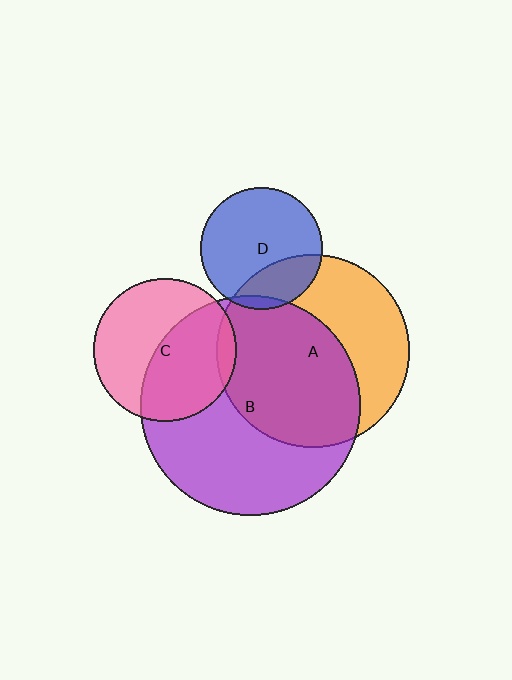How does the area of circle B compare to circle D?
Approximately 3.2 times.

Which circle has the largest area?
Circle B (purple).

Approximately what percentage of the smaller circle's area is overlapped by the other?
Approximately 25%.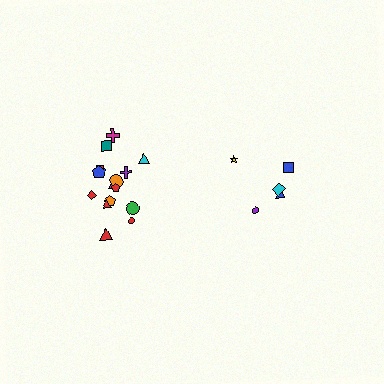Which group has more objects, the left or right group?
The left group.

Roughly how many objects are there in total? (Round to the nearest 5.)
Roughly 20 objects in total.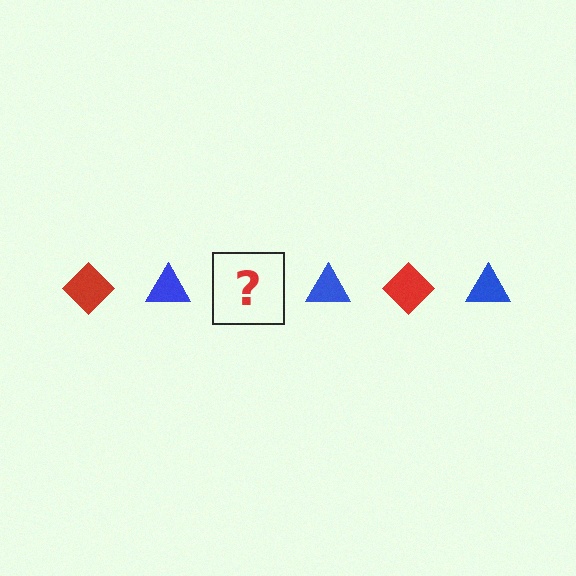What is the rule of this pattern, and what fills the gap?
The rule is that the pattern alternates between red diamond and blue triangle. The gap should be filled with a red diamond.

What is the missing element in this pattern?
The missing element is a red diamond.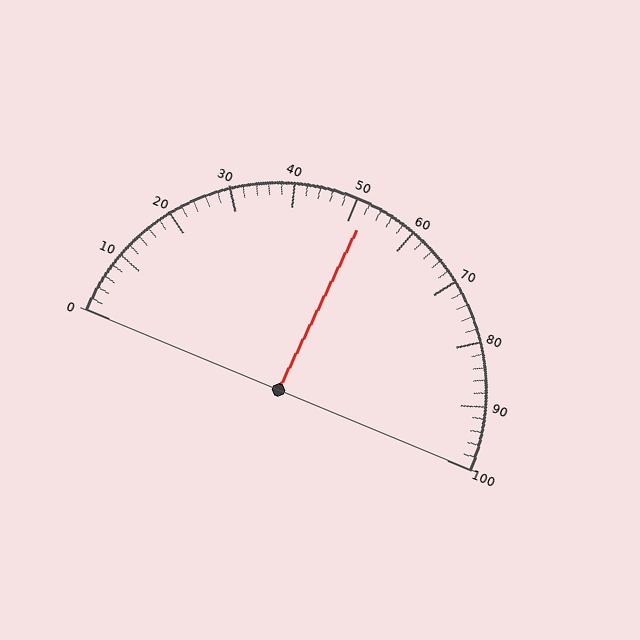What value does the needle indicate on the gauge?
The needle indicates approximately 52.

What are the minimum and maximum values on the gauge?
The gauge ranges from 0 to 100.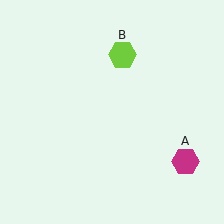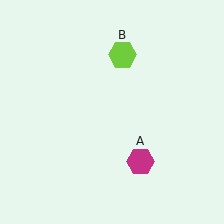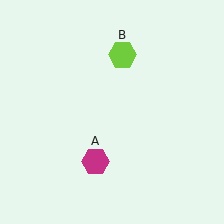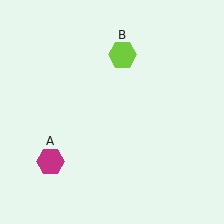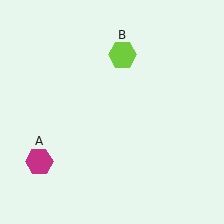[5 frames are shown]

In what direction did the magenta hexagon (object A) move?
The magenta hexagon (object A) moved left.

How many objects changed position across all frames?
1 object changed position: magenta hexagon (object A).